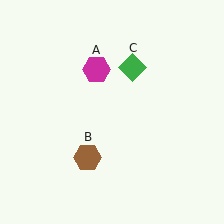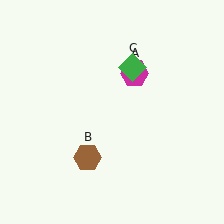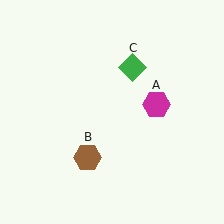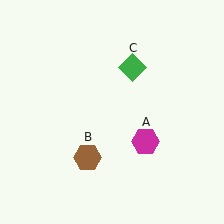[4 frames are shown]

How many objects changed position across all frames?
1 object changed position: magenta hexagon (object A).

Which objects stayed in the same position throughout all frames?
Brown hexagon (object B) and green diamond (object C) remained stationary.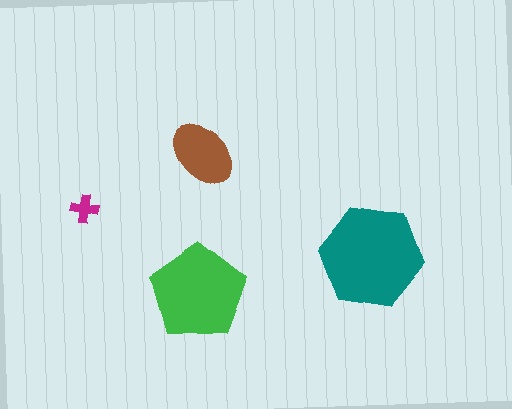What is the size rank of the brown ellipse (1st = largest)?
3rd.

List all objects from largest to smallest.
The teal hexagon, the green pentagon, the brown ellipse, the magenta cross.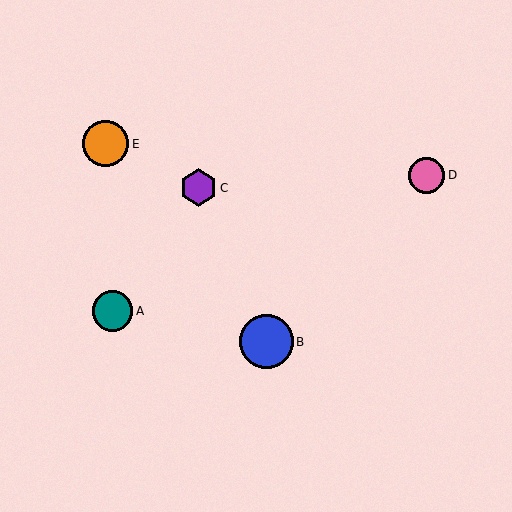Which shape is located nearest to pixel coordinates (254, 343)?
The blue circle (labeled B) at (266, 342) is nearest to that location.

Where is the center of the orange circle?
The center of the orange circle is at (105, 144).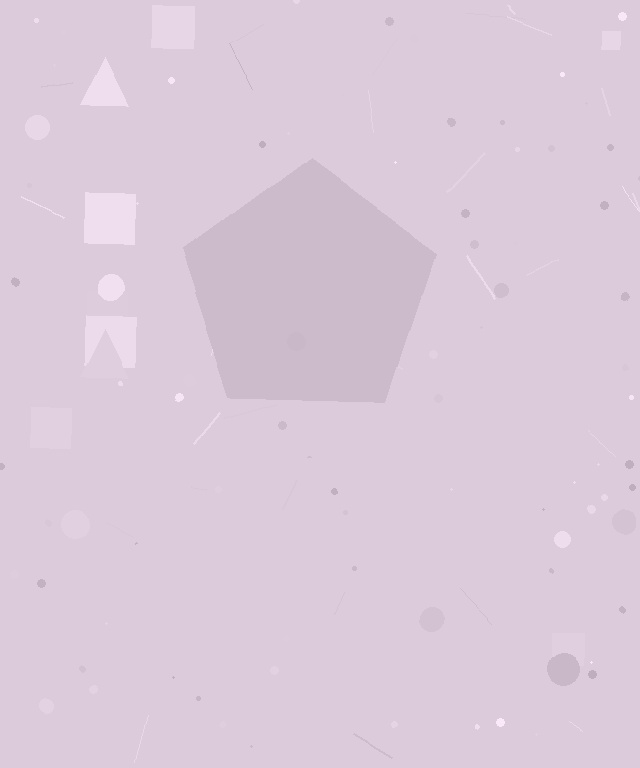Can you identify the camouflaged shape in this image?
The camouflaged shape is a pentagon.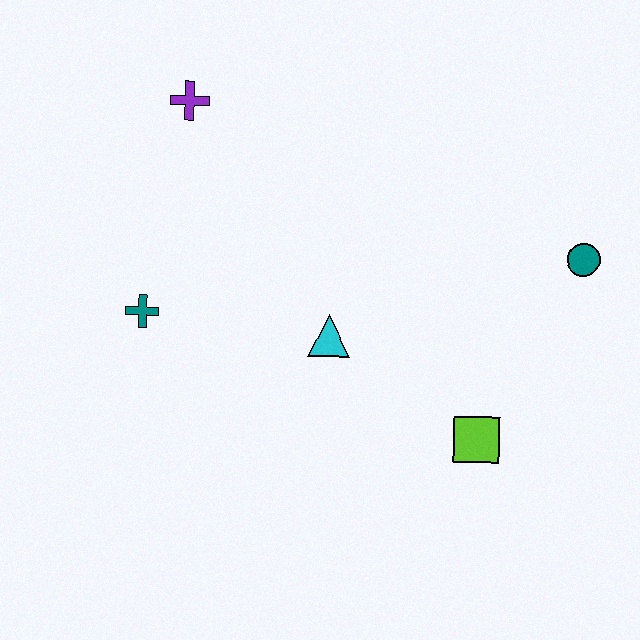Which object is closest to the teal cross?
The cyan triangle is closest to the teal cross.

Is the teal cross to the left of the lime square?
Yes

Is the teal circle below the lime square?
No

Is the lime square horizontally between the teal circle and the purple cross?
Yes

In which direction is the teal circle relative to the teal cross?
The teal circle is to the right of the teal cross.